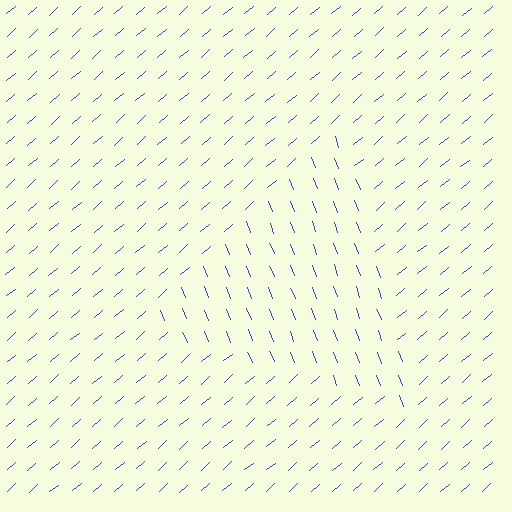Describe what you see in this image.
The image is filled with small blue line segments. A triangle region in the image has lines oriented differently from the surrounding lines, creating a visible texture boundary.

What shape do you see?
I see a triangle.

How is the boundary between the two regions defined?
The boundary is defined purely by a change in line orientation (approximately 71 degrees difference). All lines are the same color and thickness.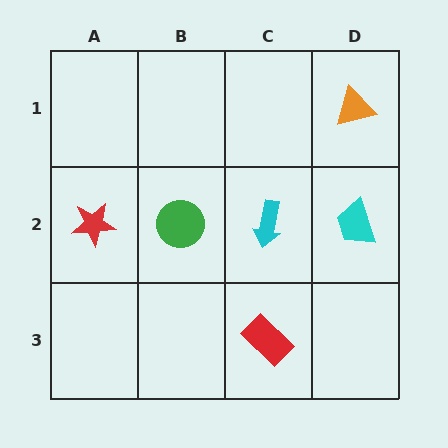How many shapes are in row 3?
1 shape.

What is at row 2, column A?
A red star.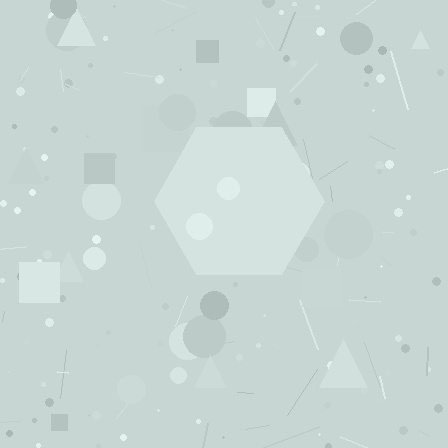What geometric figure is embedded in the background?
A hexagon is embedded in the background.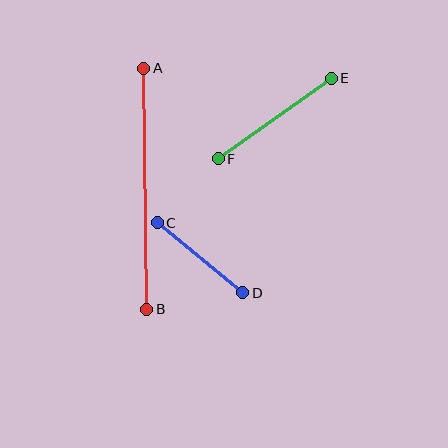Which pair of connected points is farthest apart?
Points A and B are farthest apart.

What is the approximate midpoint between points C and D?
The midpoint is at approximately (200, 258) pixels.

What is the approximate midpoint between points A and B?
The midpoint is at approximately (145, 189) pixels.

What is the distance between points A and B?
The distance is approximately 241 pixels.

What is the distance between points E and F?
The distance is approximately 139 pixels.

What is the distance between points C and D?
The distance is approximately 111 pixels.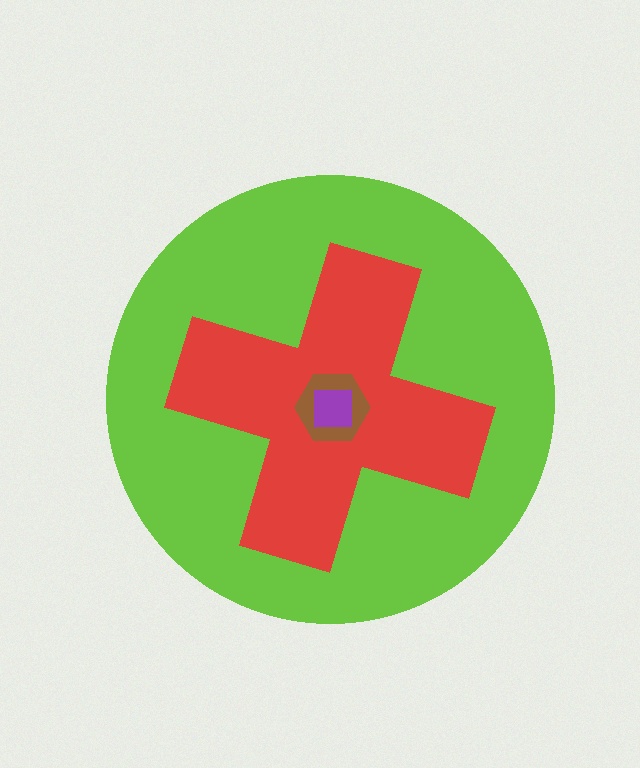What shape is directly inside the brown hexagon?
The purple square.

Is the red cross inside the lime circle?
Yes.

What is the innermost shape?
The purple square.